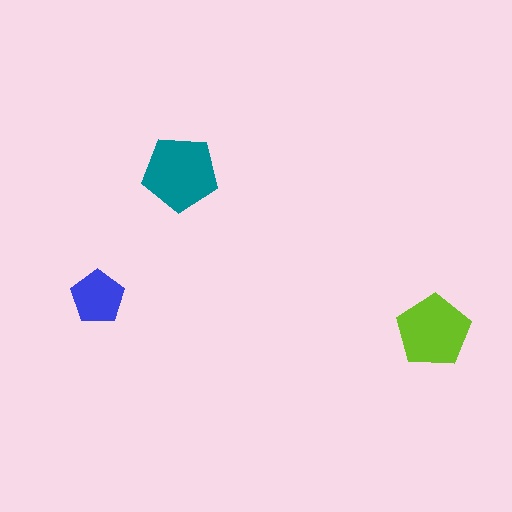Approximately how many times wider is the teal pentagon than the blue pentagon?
About 1.5 times wider.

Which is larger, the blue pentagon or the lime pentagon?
The lime one.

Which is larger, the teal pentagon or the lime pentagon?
The teal one.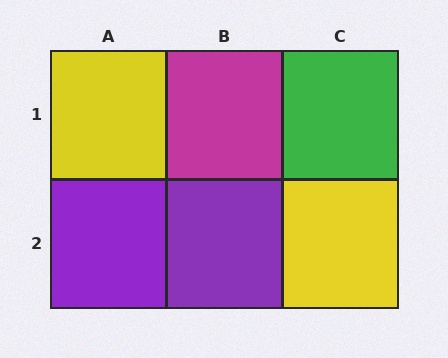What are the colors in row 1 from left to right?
Yellow, magenta, green.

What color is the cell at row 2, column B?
Purple.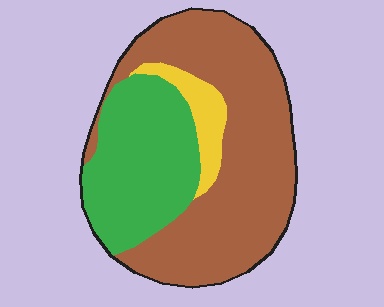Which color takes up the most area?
Brown, at roughly 60%.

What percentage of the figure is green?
Green covers 33% of the figure.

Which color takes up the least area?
Yellow, at roughly 10%.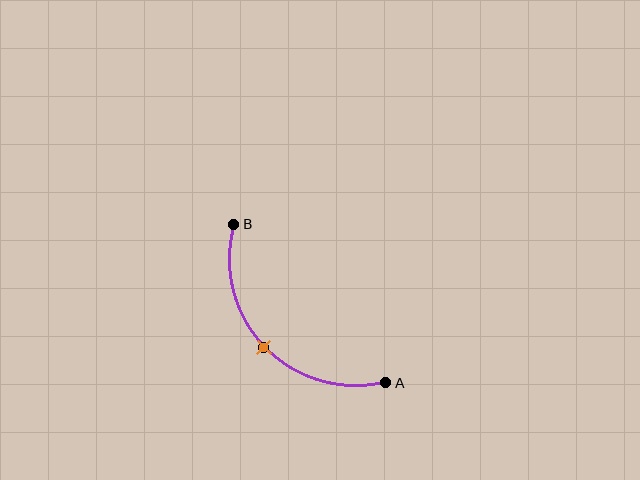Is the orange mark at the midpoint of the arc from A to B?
Yes. The orange mark lies on the arc at equal arc-length from both A and B — it is the arc midpoint.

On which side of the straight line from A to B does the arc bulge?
The arc bulges below and to the left of the straight line connecting A and B.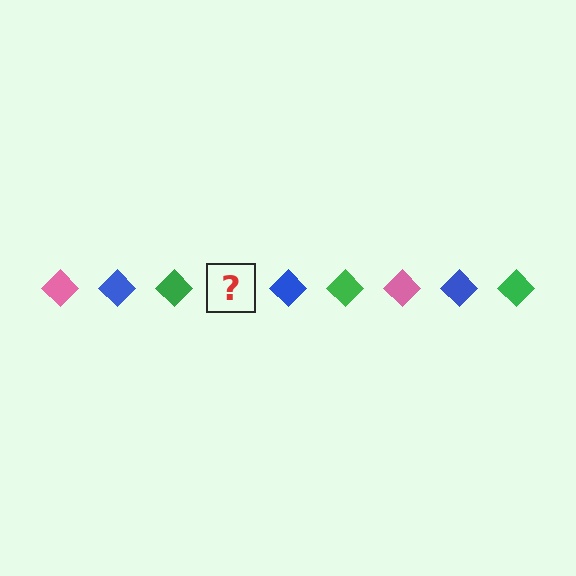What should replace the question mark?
The question mark should be replaced with a pink diamond.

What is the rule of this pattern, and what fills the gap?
The rule is that the pattern cycles through pink, blue, green diamonds. The gap should be filled with a pink diamond.